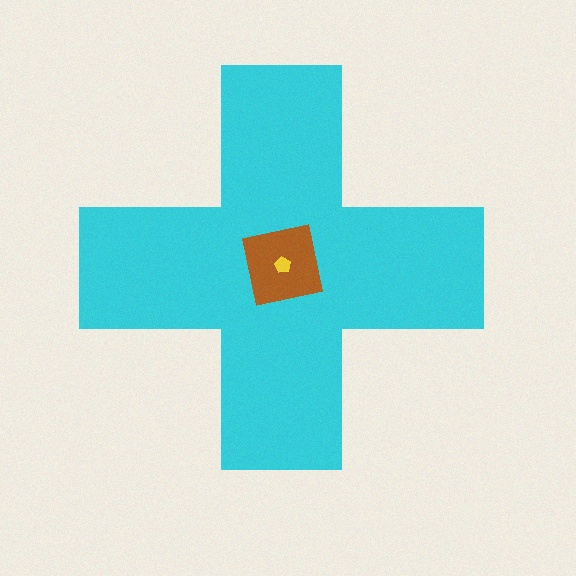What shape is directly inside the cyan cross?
The brown square.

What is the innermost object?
The yellow pentagon.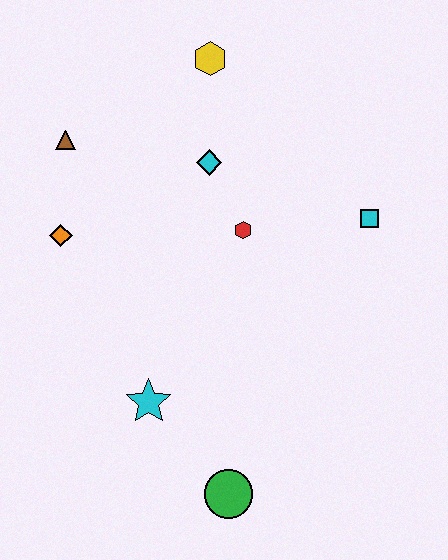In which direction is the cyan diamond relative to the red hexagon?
The cyan diamond is above the red hexagon.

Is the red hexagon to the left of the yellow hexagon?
No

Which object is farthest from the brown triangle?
The green circle is farthest from the brown triangle.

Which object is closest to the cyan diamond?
The red hexagon is closest to the cyan diamond.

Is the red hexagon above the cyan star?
Yes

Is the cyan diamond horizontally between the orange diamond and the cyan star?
No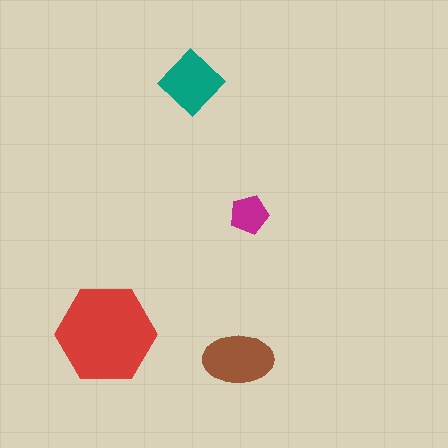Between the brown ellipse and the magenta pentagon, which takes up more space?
The brown ellipse.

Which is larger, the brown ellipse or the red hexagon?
The red hexagon.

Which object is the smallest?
The magenta pentagon.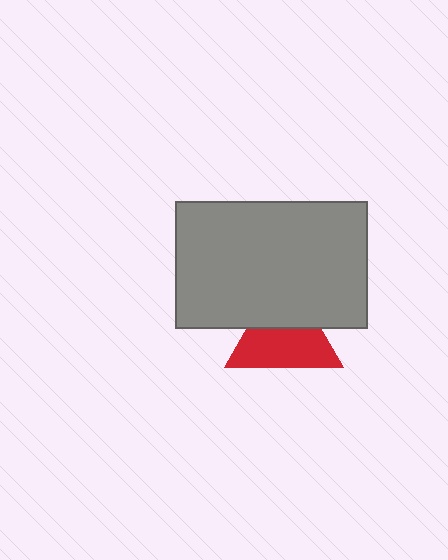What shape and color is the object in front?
The object in front is a gray rectangle.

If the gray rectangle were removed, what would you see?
You would see the complete red triangle.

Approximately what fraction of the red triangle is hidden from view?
Roughly 40% of the red triangle is hidden behind the gray rectangle.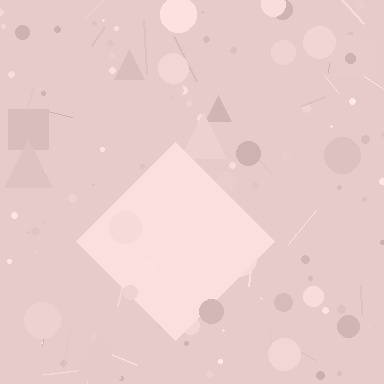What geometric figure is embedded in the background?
A diamond is embedded in the background.